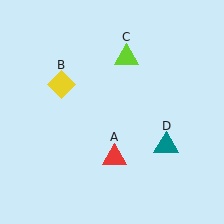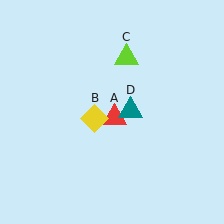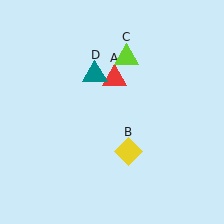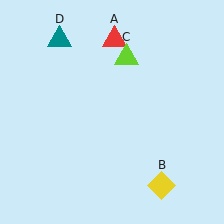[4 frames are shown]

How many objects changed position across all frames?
3 objects changed position: red triangle (object A), yellow diamond (object B), teal triangle (object D).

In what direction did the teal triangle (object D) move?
The teal triangle (object D) moved up and to the left.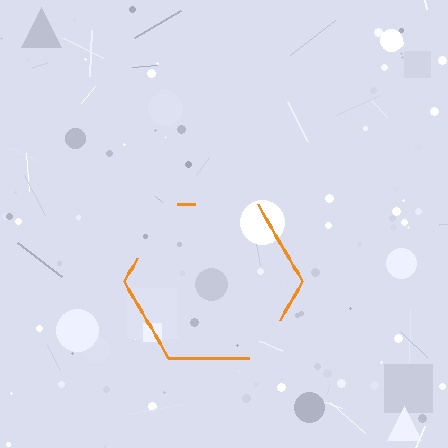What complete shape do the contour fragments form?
The contour fragments form a hexagon.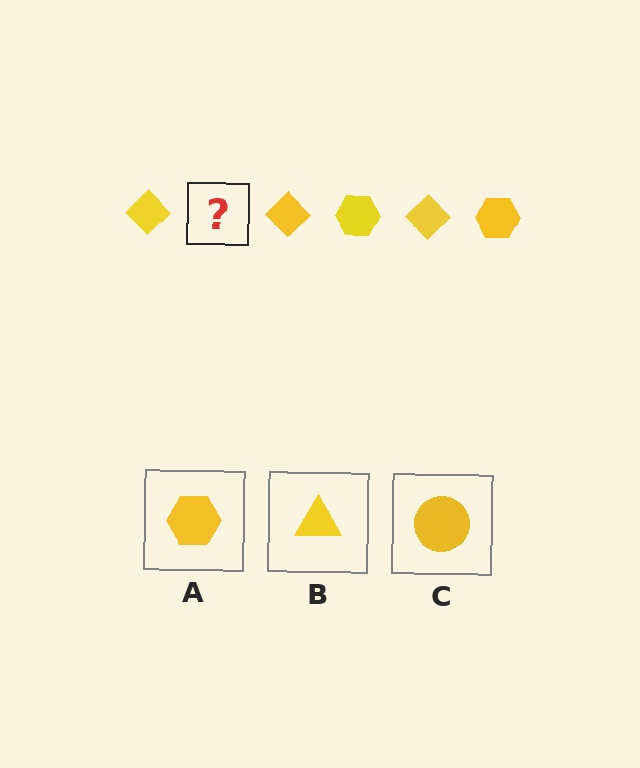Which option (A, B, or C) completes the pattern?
A.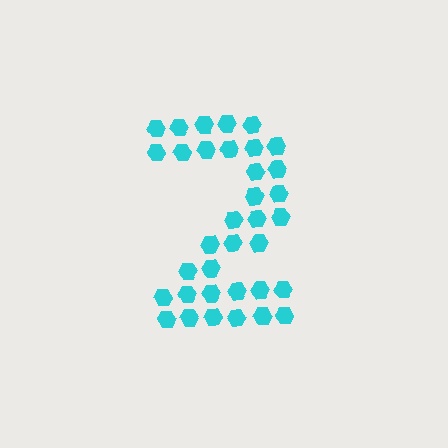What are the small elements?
The small elements are hexagons.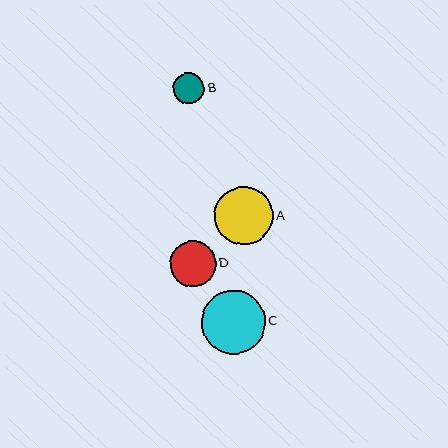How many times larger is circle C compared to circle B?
Circle C is approximately 2.0 times the size of circle B.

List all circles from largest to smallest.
From largest to smallest: C, A, D, B.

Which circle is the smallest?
Circle B is the smallest with a size of approximately 31 pixels.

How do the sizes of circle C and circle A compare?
Circle C and circle A are approximately the same size.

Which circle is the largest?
Circle C is the largest with a size of approximately 64 pixels.